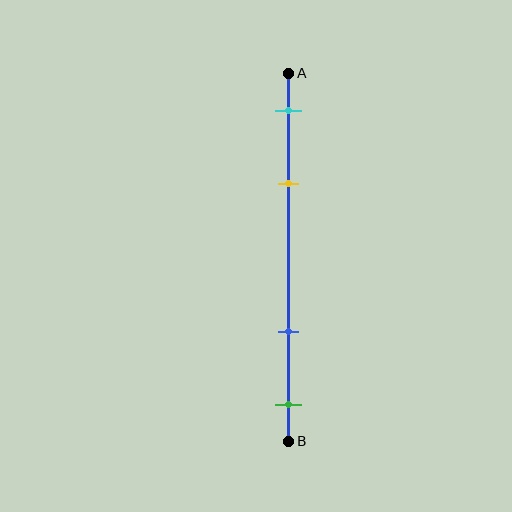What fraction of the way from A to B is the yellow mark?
The yellow mark is approximately 30% (0.3) of the way from A to B.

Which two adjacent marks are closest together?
The cyan and yellow marks are the closest adjacent pair.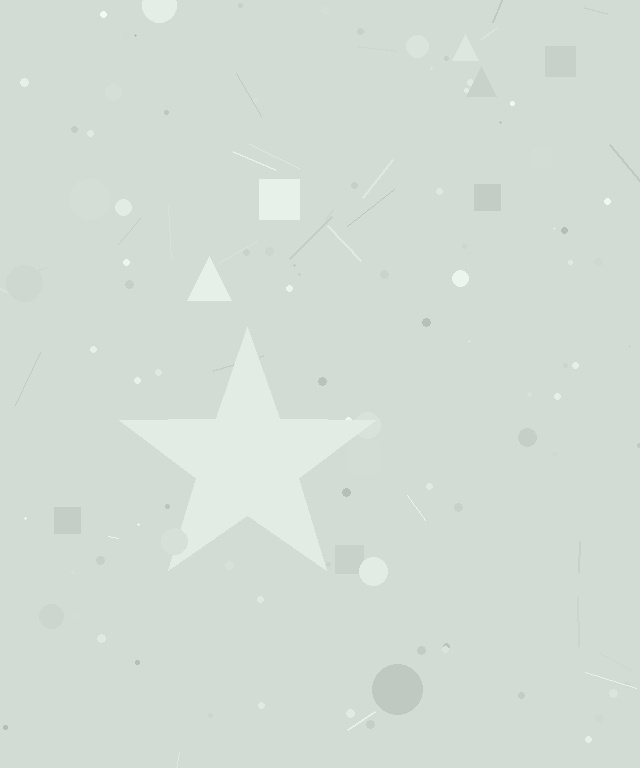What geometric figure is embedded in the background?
A star is embedded in the background.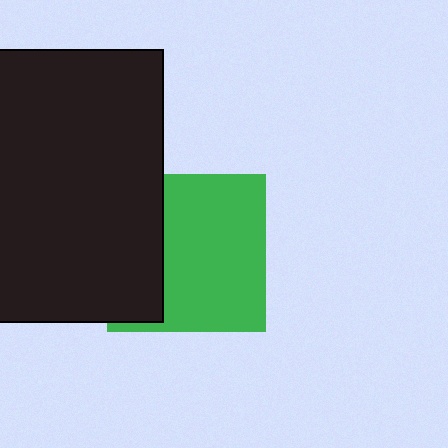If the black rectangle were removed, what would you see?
You would see the complete green square.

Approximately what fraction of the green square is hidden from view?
Roughly 34% of the green square is hidden behind the black rectangle.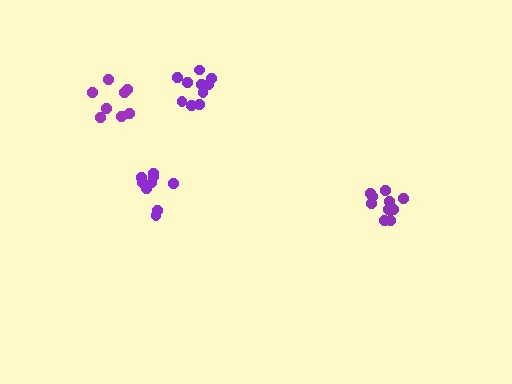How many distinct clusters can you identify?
There are 4 distinct clusters.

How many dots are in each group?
Group 1: 10 dots, Group 2: 8 dots, Group 3: 10 dots, Group 4: 9 dots (37 total).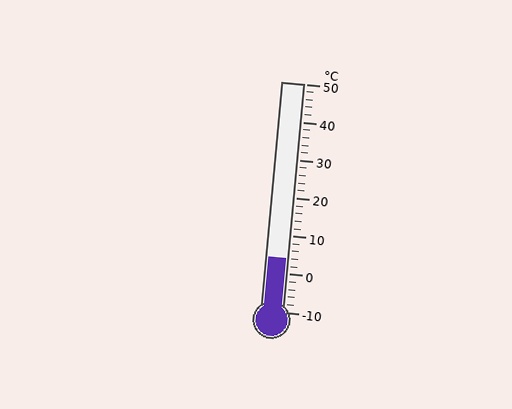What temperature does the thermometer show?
The thermometer shows approximately 4°C.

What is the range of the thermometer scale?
The thermometer scale ranges from -10°C to 50°C.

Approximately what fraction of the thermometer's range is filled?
The thermometer is filled to approximately 25% of its range.